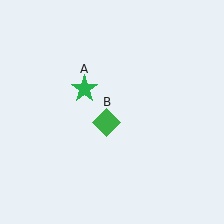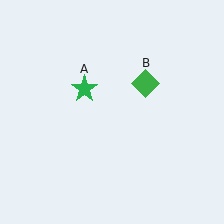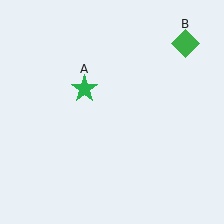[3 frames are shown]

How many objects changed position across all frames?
1 object changed position: green diamond (object B).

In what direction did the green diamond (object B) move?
The green diamond (object B) moved up and to the right.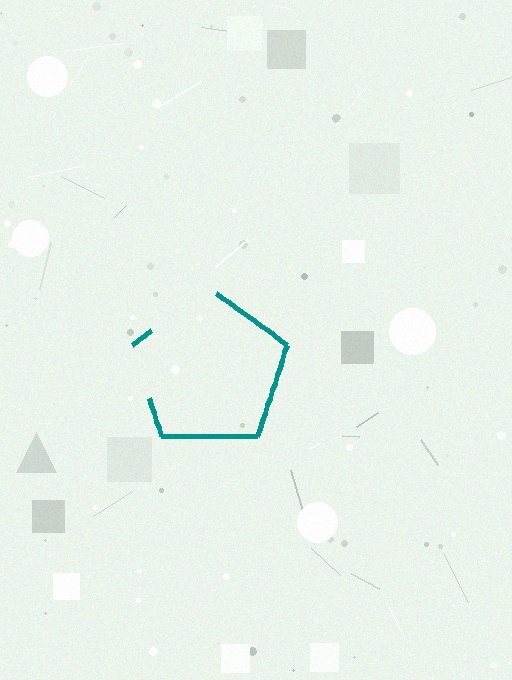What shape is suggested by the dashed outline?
The dashed outline suggests a pentagon.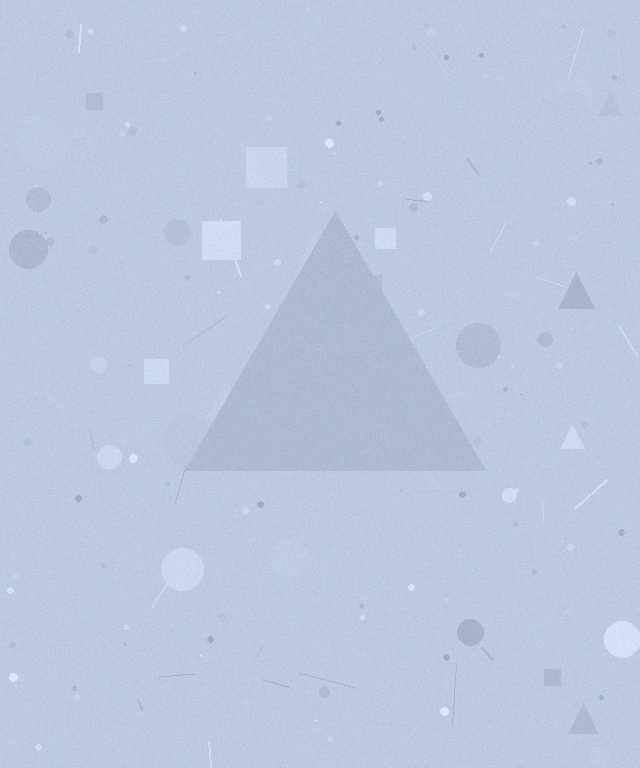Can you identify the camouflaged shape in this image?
The camouflaged shape is a triangle.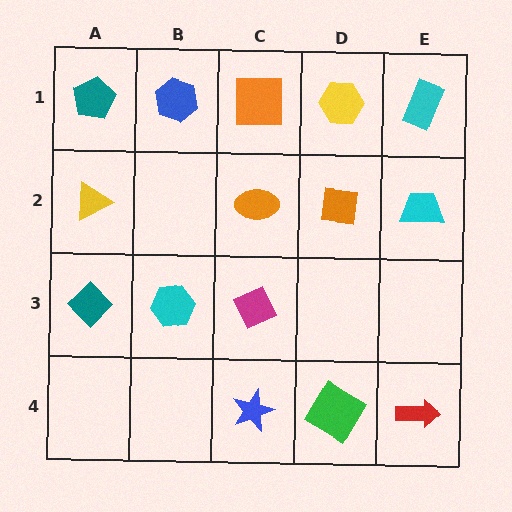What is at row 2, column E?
A cyan trapezoid.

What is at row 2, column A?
A yellow triangle.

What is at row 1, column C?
An orange square.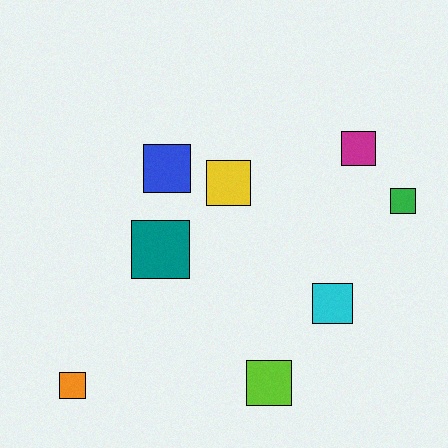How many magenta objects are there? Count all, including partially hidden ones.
There is 1 magenta object.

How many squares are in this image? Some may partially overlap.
There are 8 squares.